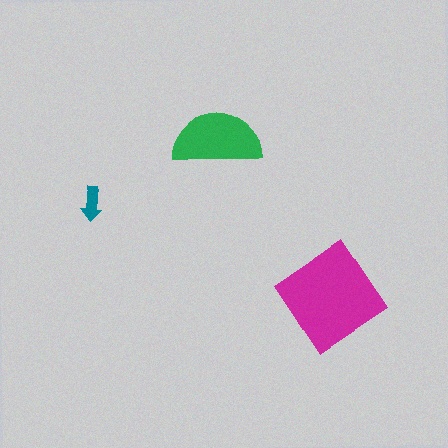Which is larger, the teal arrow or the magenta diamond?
The magenta diamond.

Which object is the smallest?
The teal arrow.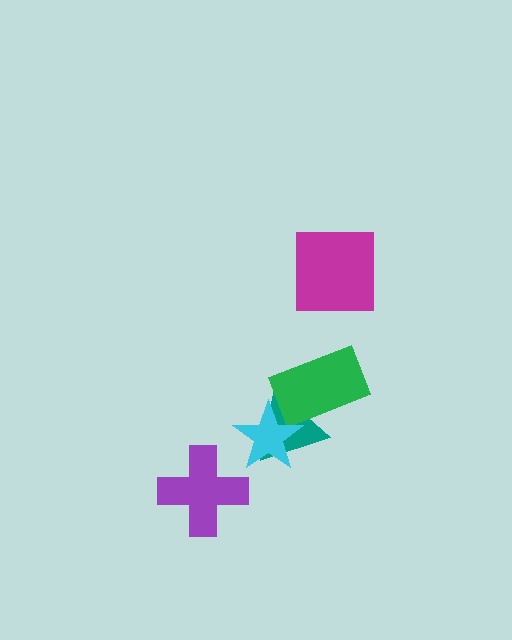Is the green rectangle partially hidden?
Yes, it is partially covered by another shape.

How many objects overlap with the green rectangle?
2 objects overlap with the green rectangle.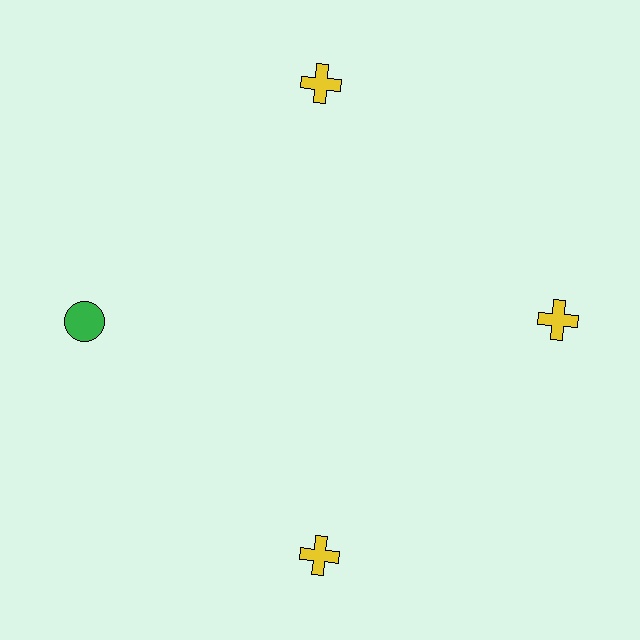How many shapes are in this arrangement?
There are 4 shapes arranged in a ring pattern.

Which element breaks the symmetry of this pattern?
The green circle at roughly the 9 o'clock position breaks the symmetry. All other shapes are yellow crosses.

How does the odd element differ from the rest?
It differs in both color (green instead of yellow) and shape (circle instead of cross).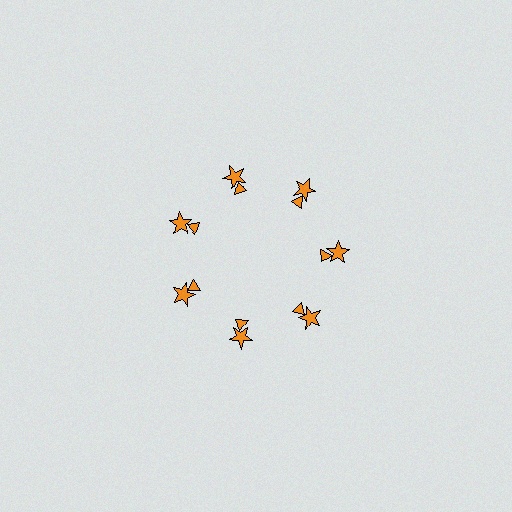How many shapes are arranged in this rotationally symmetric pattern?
There are 14 shapes, arranged in 7 groups of 2.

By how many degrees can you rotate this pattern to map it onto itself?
The pattern maps onto itself every 51 degrees of rotation.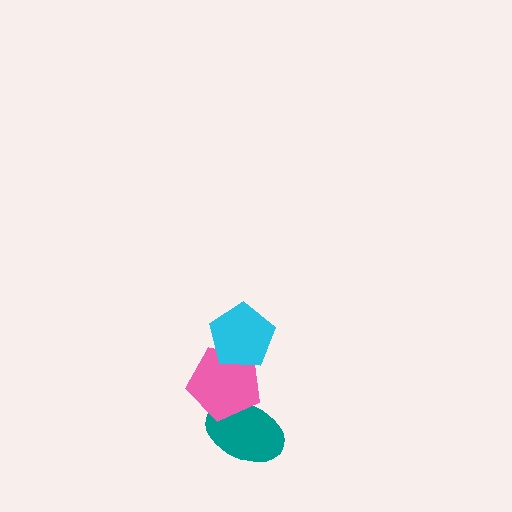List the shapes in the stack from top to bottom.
From top to bottom: the cyan pentagon, the pink pentagon, the teal ellipse.